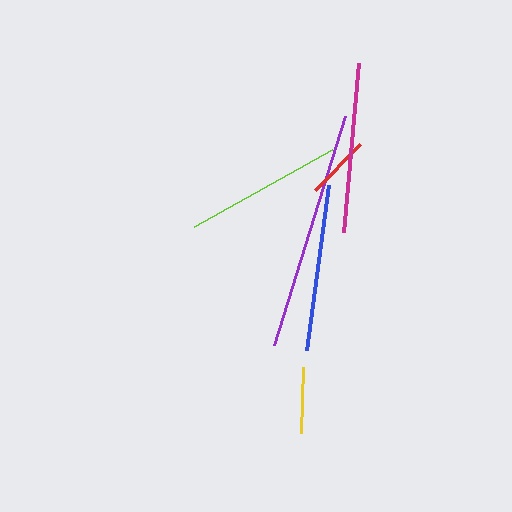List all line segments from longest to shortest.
From longest to shortest: purple, magenta, blue, lime, yellow, red.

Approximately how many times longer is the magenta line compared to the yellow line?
The magenta line is approximately 2.6 times the length of the yellow line.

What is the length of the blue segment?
The blue segment is approximately 166 pixels long.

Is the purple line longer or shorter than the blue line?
The purple line is longer than the blue line.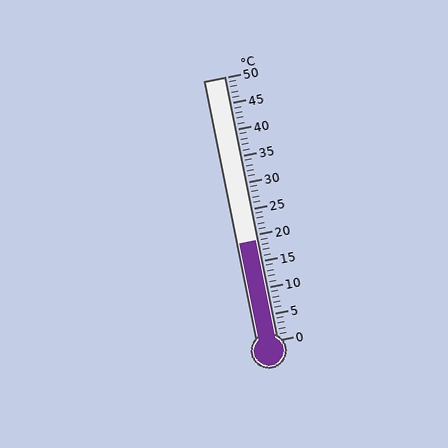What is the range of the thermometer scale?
The thermometer scale ranges from 0°C to 50°C.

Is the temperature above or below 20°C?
The temperature is below 20°C.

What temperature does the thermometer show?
The thermometer shows approximately 19°C.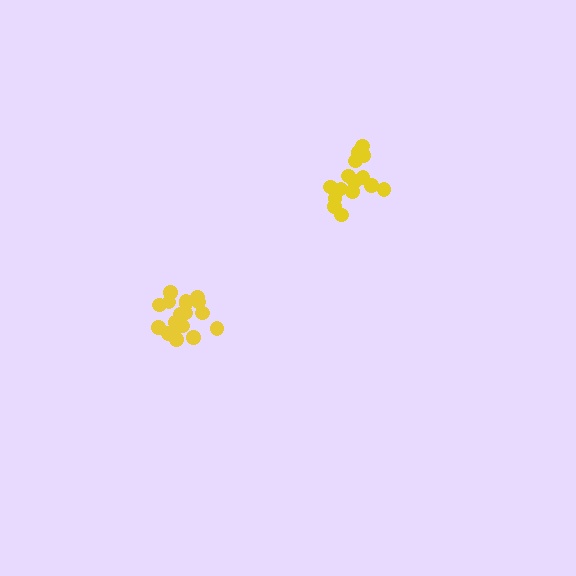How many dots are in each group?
Group 1: 16 dots, Group 2: 18 dots (34 total).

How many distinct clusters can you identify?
There are 2 distinct clusters.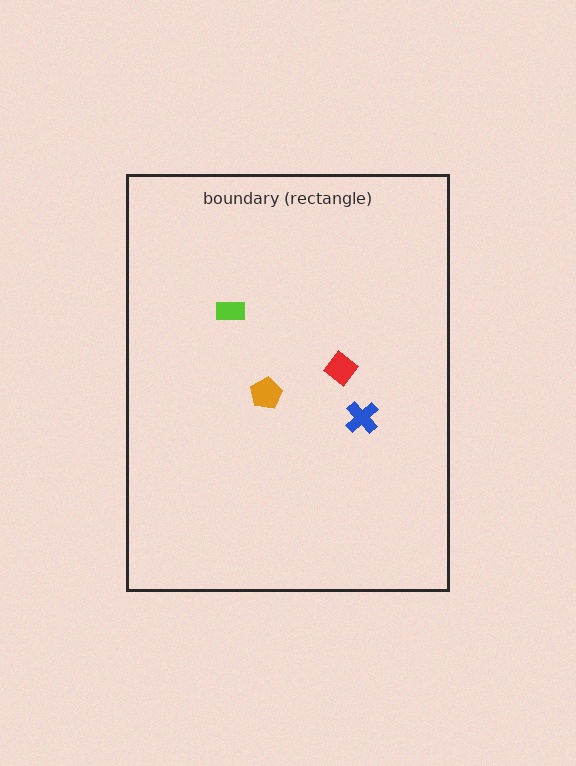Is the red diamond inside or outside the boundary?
Inside.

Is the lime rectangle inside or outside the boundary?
Inside.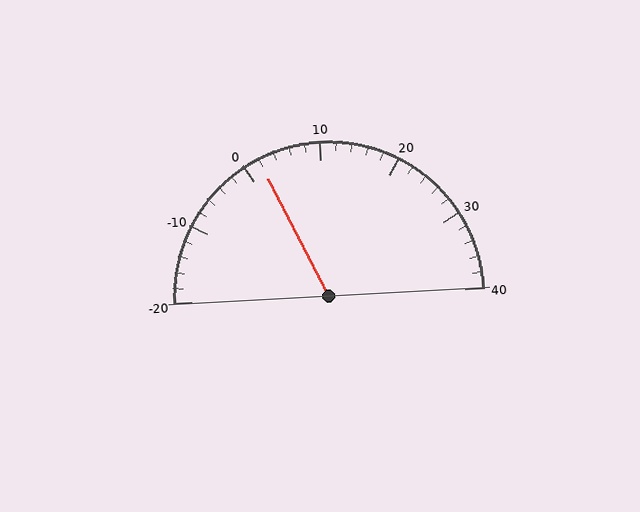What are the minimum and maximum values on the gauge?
The gauge ranges from -20 to 40.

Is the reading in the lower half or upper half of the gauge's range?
The reading is in the lower half of the range (-20 to 40).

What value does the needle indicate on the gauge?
The needle indicates approximately 2.